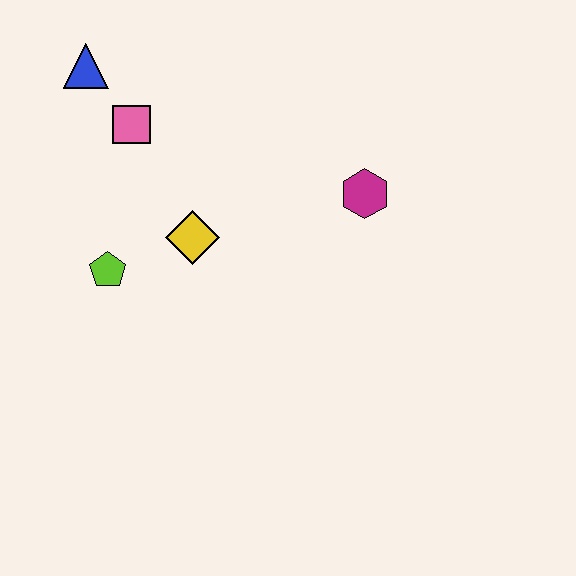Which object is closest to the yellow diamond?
The lime pentagon is closest to the yellow diamond.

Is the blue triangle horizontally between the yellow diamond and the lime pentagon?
No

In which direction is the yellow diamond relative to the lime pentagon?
The yellow diamond is to the right of the lime pentagon.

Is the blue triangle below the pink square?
No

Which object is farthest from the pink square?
The magenta hexagon is farthest from the pink square.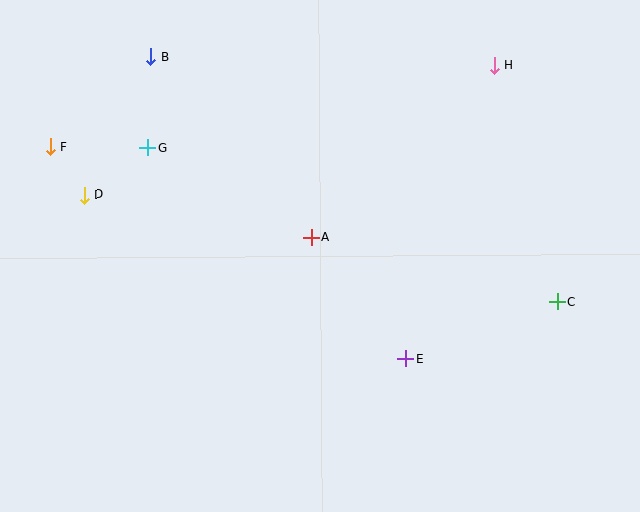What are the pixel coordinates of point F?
Point F is at (50, 147).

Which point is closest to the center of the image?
Point A at (311, 237) is closest to the center.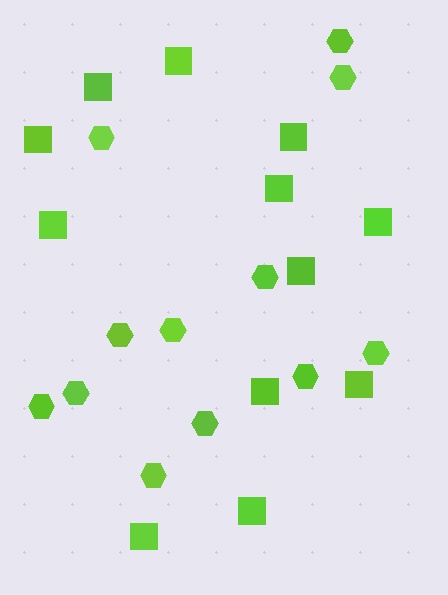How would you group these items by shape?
There are 2 groups: one group of squares (12) and one group of hexagons (12).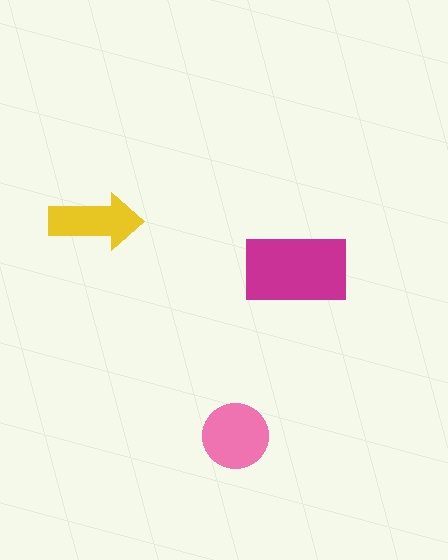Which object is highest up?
The yellow arrow is topmost.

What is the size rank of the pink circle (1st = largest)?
2nd.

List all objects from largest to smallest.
The magenta rectangle, the pink circle, the yellow arrow.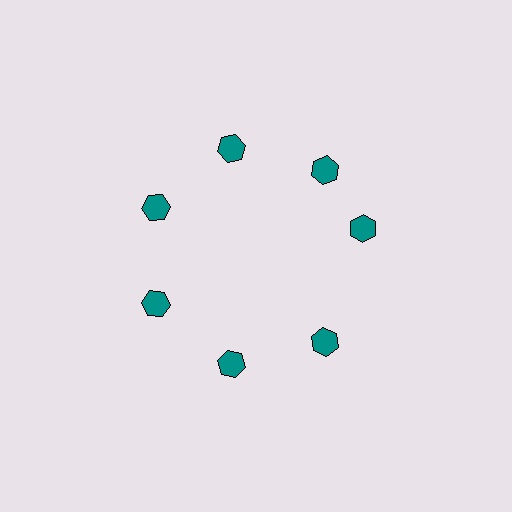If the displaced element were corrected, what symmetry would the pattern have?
It would have 7-fold rotational symmetry — the pattern would map onto itself every 51 degrees.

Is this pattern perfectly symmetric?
No. The 7 teal hexagons are arranged in a ring, but one element near the 3 o'clock position is rotated out of alignment along the ring, breaking the 7-fold rotational symmetry.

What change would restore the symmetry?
The symmetry would be restored by rotating it back into even spacing with its neighbors so that all 7 hexagons sit at equal angles and equal distance from the center.